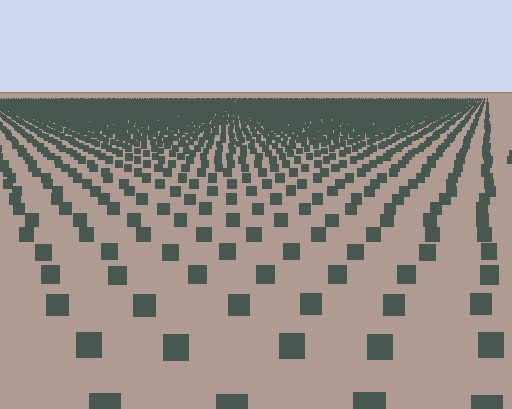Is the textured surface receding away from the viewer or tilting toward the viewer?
The surface is receding away from the viewer. Texture elements get smaller and denser toward the top.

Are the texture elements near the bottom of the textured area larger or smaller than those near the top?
Larger. Near the bottom, elements are closer to the viewer and appear at a bigger on-screen size.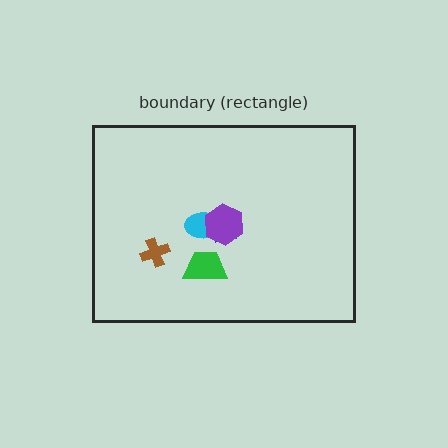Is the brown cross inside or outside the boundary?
Inside.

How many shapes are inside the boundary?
5 inside, 0 outside.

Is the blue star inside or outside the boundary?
Inside.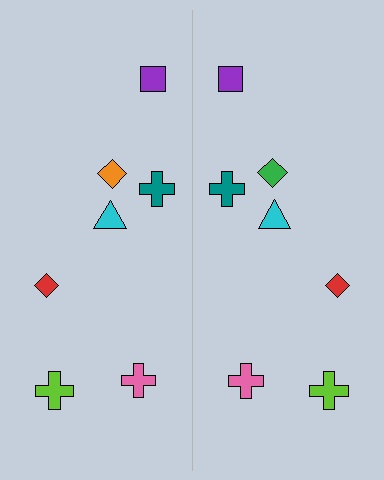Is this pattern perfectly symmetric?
No, the pattern is not perfectly symmetric. The green diamond on the right side breaks the symmetry — its mirror counterpart is orange.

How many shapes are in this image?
There are 14 shapes in this image.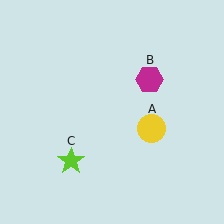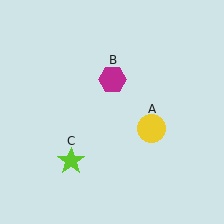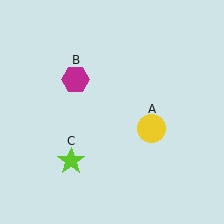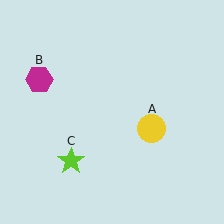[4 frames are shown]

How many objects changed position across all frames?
1 object changed position: magenta hexagon (object B).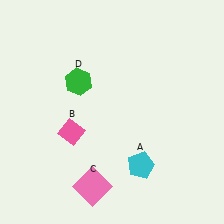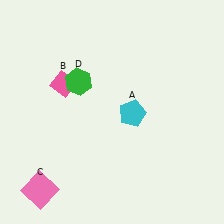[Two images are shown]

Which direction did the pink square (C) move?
The pink square (C) moved left.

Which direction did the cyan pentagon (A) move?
The cyan pentagon (A) moved up.